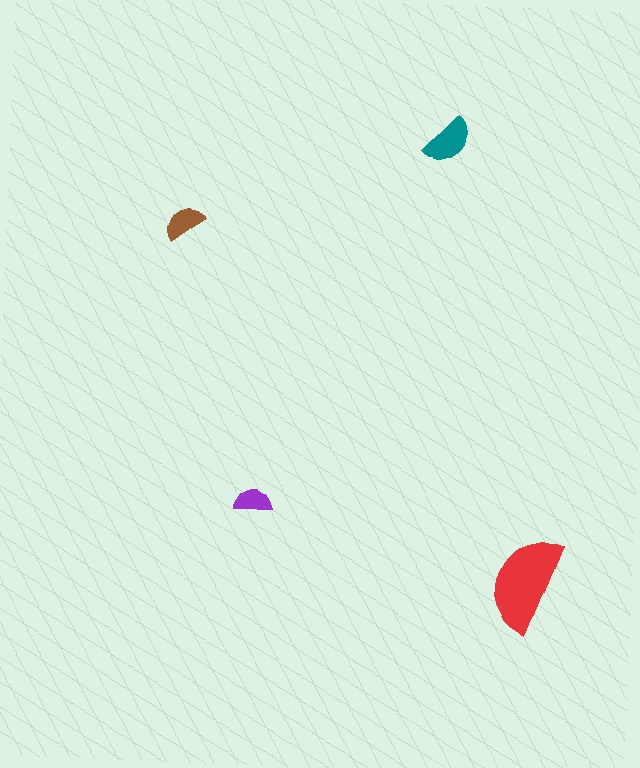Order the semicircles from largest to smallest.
the red one, the teal one, the brown one, the purple one.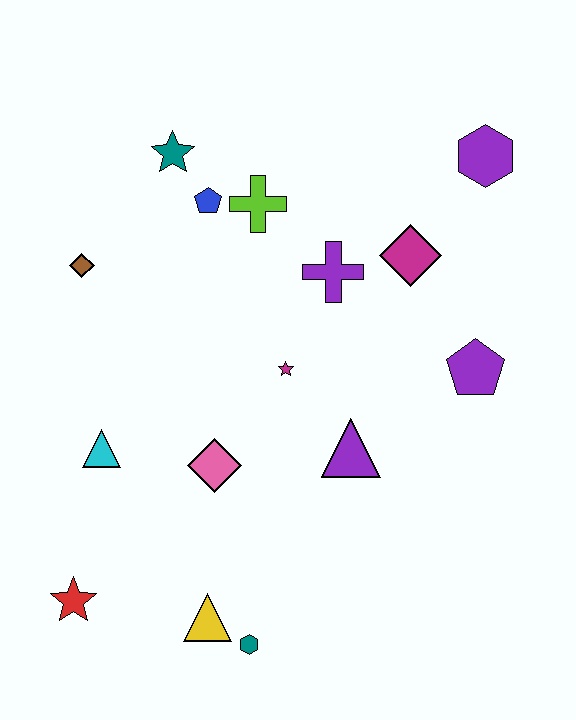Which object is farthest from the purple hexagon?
The red star is farthest from the purple hexagon.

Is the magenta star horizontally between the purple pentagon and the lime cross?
Yes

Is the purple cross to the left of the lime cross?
No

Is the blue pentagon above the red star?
Yes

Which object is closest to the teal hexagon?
The yellow triangle is closest to the teal hexagon.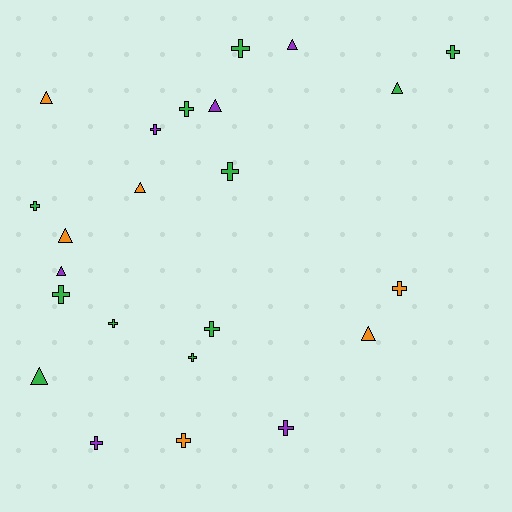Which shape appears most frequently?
Cross, with 14 objects.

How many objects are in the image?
There are 23 objects.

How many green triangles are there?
There are 2 green triangles.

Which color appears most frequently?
Green, with 11 objects.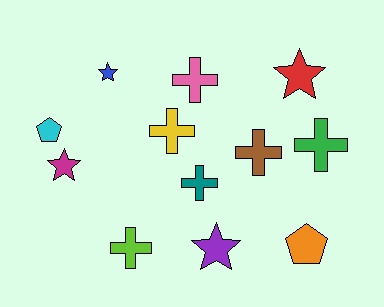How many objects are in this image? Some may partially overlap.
There are 12 objects.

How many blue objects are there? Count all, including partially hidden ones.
There is 1 blue object.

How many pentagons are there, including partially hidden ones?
There are 2 pentagons.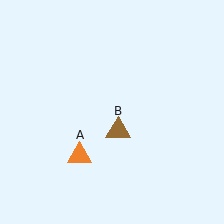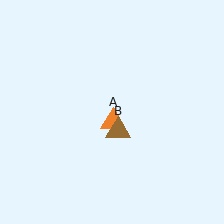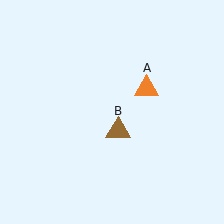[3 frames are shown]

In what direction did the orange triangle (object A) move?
The orange triangle (object A) moved up and to the right.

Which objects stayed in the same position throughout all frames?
Brown triangle (object B) remained stationary.